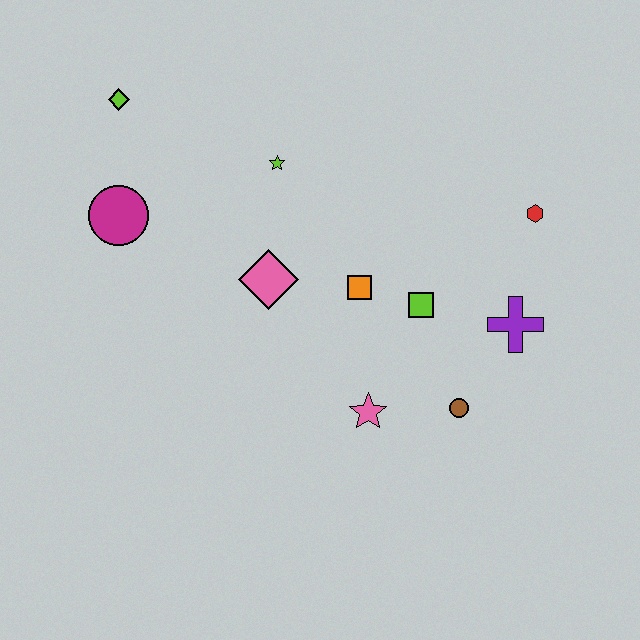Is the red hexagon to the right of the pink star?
Yes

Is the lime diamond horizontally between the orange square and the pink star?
No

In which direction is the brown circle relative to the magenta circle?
The brown circle is to the right of the magenta circle.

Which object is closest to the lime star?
The pink diamond is closest to the lime star.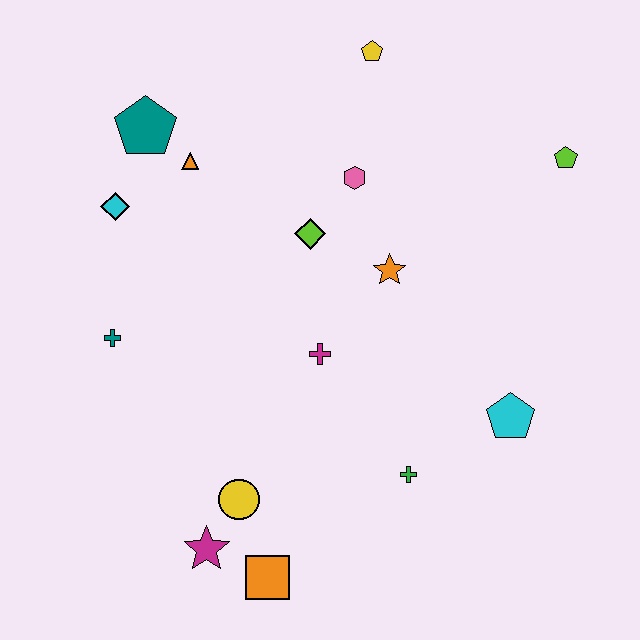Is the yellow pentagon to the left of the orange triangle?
No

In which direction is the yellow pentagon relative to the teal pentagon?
The yellow pentagon is to the right of the teal pentagon.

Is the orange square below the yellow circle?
Yes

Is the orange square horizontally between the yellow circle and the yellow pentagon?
Yes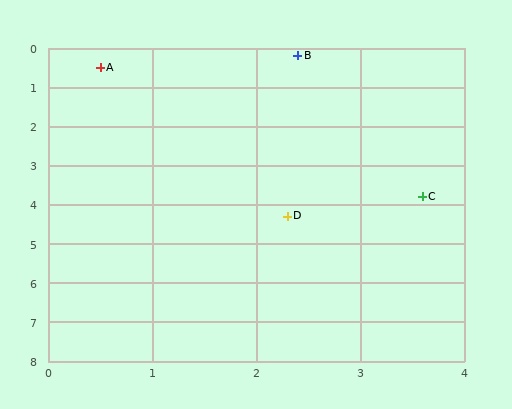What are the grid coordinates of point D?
Point D is at approximately (2.3, 4.3).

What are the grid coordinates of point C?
Point C is at approximately (3.6, 3.8).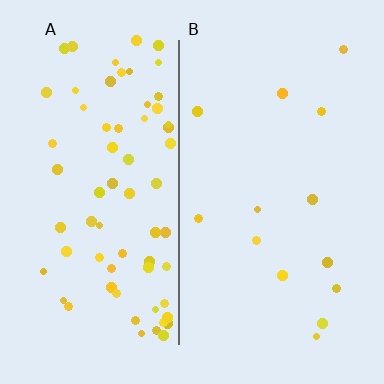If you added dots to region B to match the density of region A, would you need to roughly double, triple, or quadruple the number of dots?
Approximately quadruple.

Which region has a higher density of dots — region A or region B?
A (the left).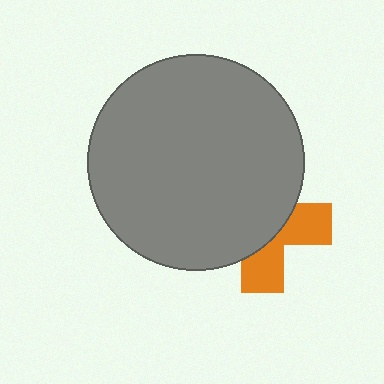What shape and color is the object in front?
The object in front is a gray circle.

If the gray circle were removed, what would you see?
You would see the complete orange cross.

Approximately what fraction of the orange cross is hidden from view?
Roughly 61% of the orange cross is hidden behind the gray circle.